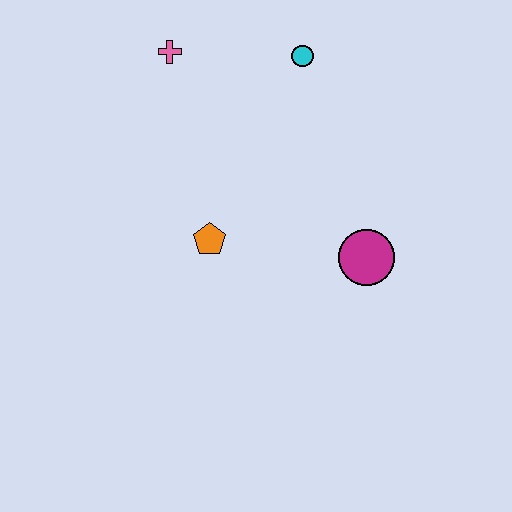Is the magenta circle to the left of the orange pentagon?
No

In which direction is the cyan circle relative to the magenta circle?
The cyan circle is above the magenta circle.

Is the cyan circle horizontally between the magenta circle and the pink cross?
Yes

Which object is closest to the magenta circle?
The orange pentagon is closest to the magenta circle.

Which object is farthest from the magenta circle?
The pink cross is farthest from the magenta circle.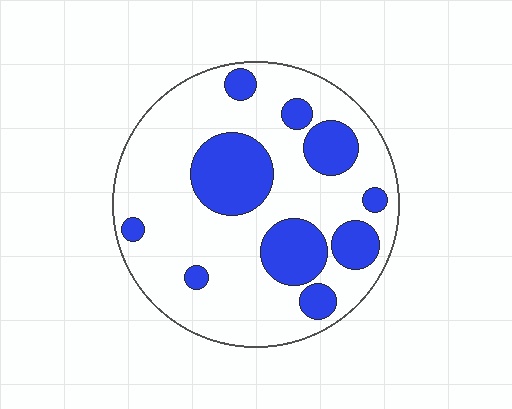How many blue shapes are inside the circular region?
10.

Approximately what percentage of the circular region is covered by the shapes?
Approximately 25%.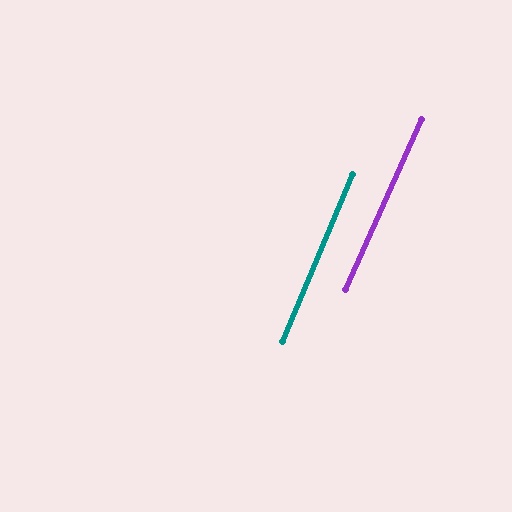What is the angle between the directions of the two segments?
Approximately 2 degrees.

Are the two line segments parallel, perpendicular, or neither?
Parallel — their directions differ by only 1.7°.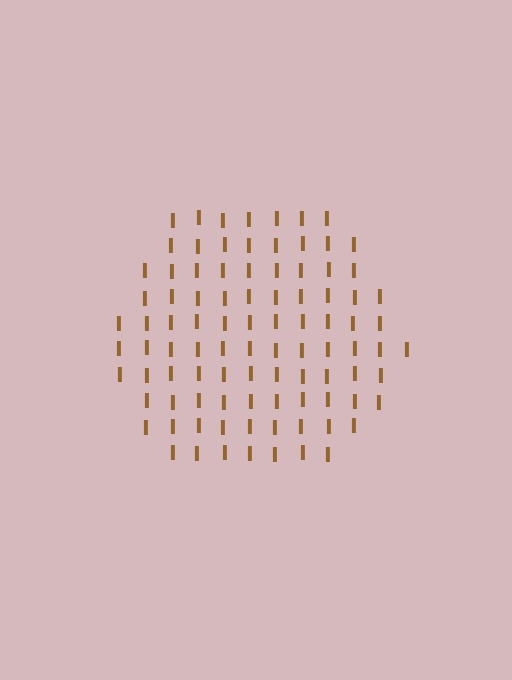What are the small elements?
The small elements are letter I's.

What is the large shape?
The large shape is a hexagon.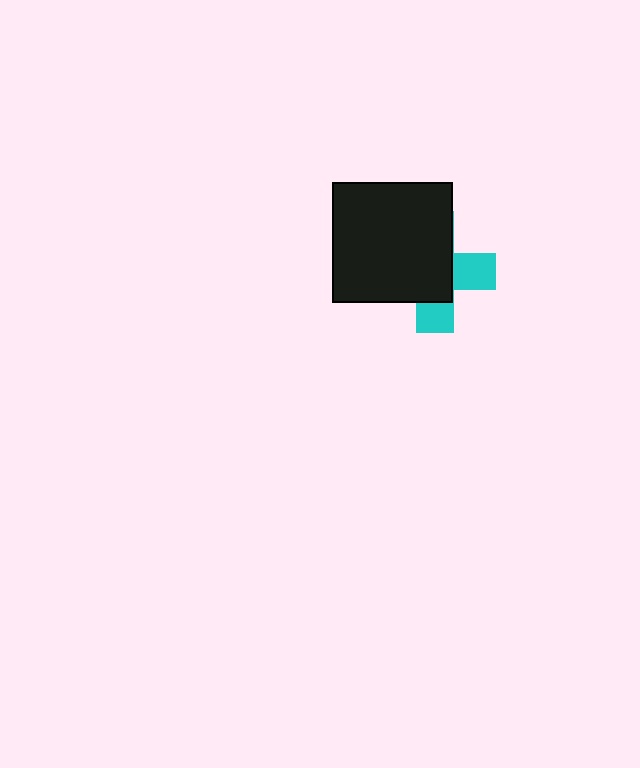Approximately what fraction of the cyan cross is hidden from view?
Roughly 65% of the cyan cross is hidden behind the black square.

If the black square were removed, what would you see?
You would see the complete cyan cross.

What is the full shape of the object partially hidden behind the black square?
The partially hidden object is a cyan cross.